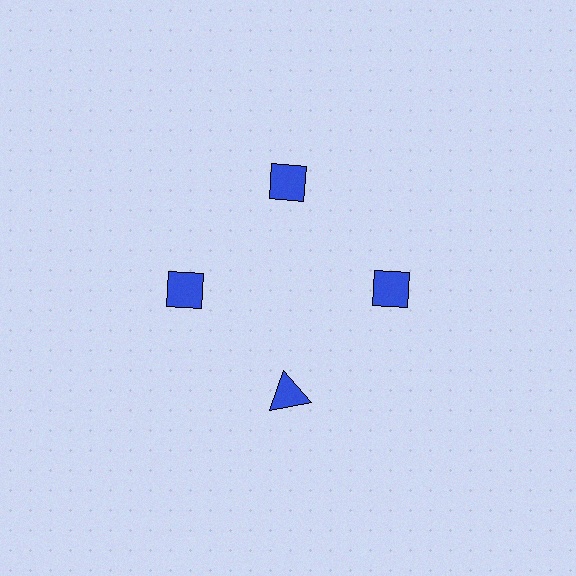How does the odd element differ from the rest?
It has a different shape: triangle instead of diamond.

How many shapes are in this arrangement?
There are 4 shapes arranged in a ring pattern.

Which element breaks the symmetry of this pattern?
The blue triangle at roughly the 6 o'clock position breaks the symmetry. All other shapes are blue diamonds.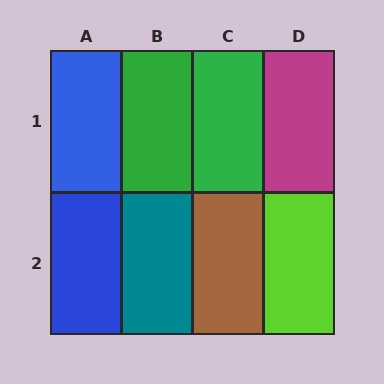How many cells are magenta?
1 cell is magenta.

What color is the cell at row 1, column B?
Green.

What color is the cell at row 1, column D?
Magenta.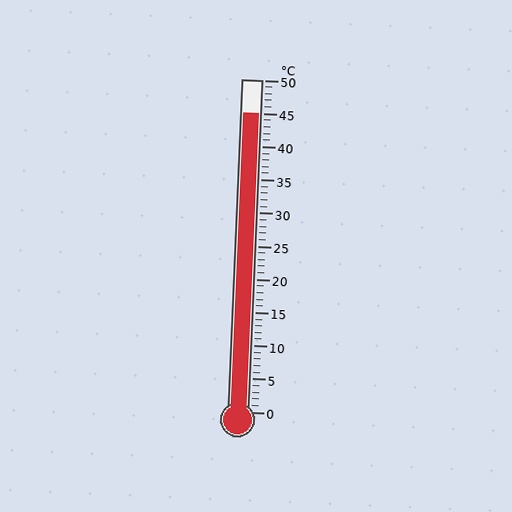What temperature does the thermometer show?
The thermometer shows approximately 45°C.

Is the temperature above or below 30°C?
The temperature is above 30°C.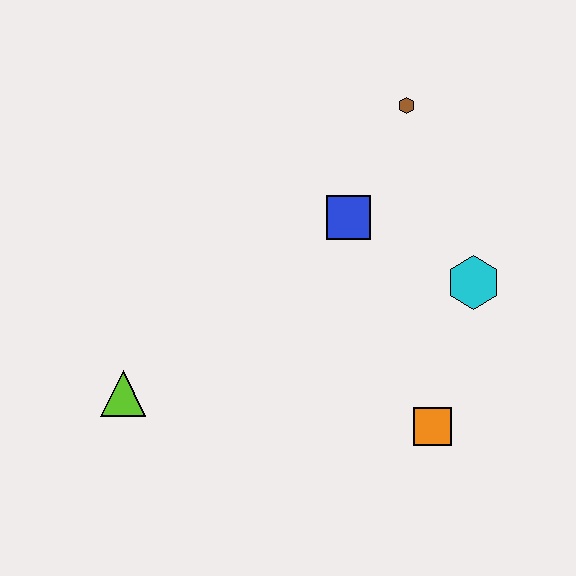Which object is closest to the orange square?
The cyan hexagon is closest to the orange square.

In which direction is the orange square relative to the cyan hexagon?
The orange square is below the cyan hexagon.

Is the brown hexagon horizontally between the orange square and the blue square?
Yes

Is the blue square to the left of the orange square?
Yes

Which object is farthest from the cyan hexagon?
The lime triangle is farthest from the cyan hexagon.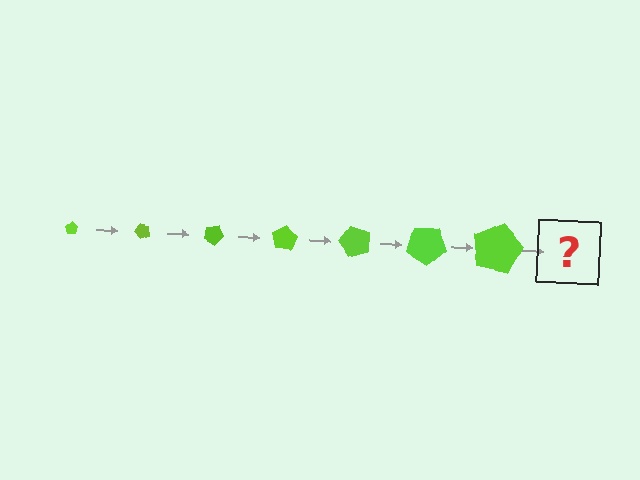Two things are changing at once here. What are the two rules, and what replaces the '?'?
The two rules are that the pentagon grows larger each step and it rotates 50 degrees each step. The '?' should be a pentagon, larger than the previous one and rotated 350 degrees from the start.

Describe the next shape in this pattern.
It should be a pentagon, larger than the previous one and rotated 350 degrees from the start.